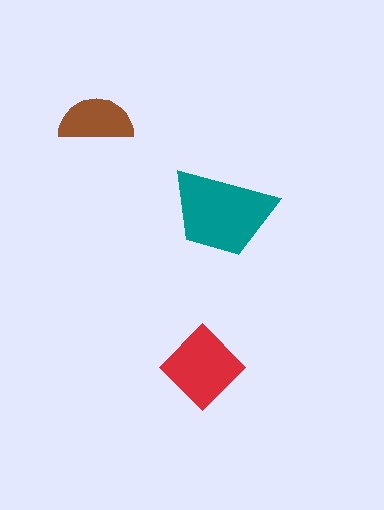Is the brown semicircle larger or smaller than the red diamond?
Smaller.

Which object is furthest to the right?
The teal trapezoid is rightmost.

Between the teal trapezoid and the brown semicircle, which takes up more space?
The teal trapezoid.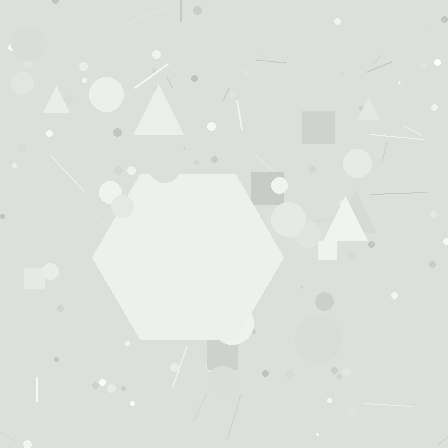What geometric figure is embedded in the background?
A hexagon is embedded in the background.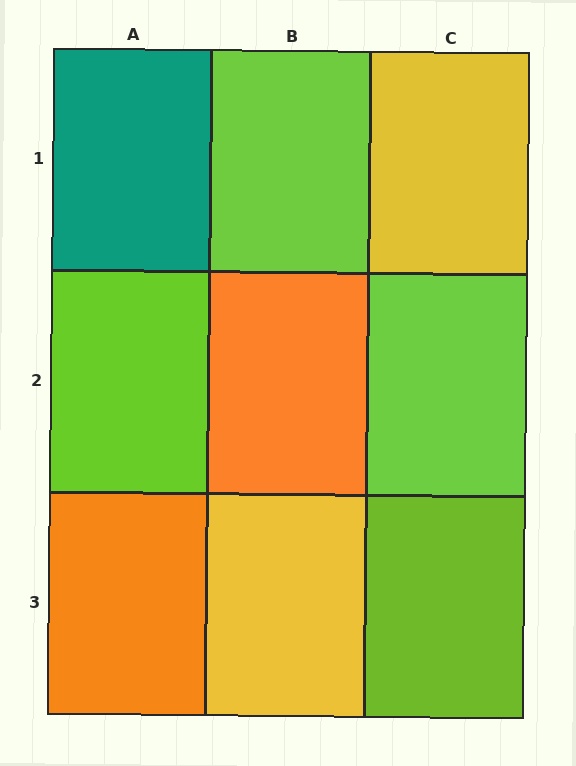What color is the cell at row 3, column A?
Orange.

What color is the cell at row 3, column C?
Lime.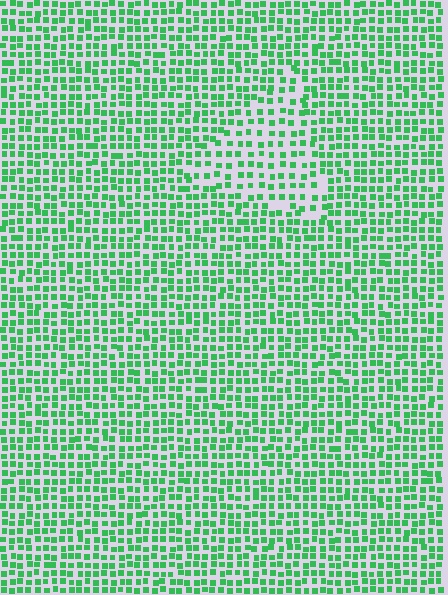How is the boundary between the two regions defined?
The boundary is defined by a change in element density (approximately 1.6x ratio). All elements are the same color, size, and shape.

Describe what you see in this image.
The image contains small green elements arranged at two different densities. A triangle-shaped region is visible where the elements are less densely packed than the surrounding area.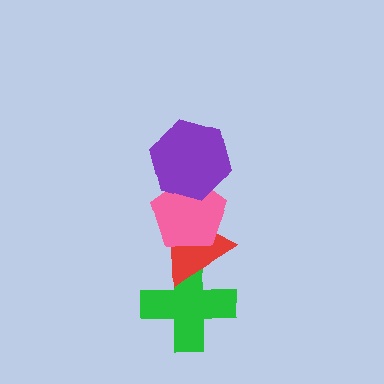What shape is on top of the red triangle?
The pink pentagon is on top of the red triangle.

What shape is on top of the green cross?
The red triangle is on top of the green cross.